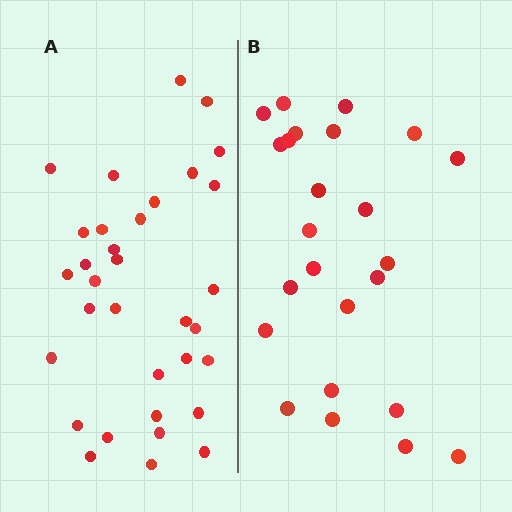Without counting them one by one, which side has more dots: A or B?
Region A (the left region) has more dots.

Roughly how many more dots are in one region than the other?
Region A has roughly 8 or so more dots than region B.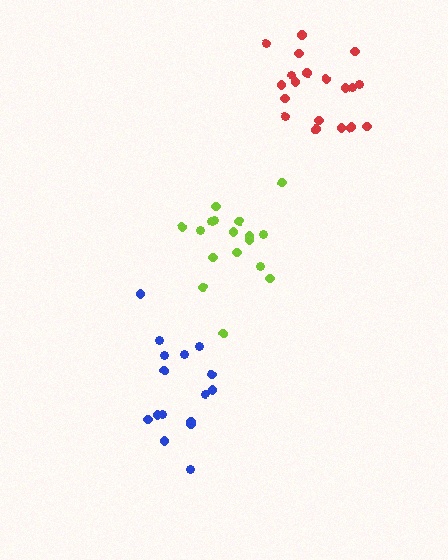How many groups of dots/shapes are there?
There are 3 groups.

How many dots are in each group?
Group 1: 17 dots, Group 2: 16 dots, Group 3: 19 dots (52 total).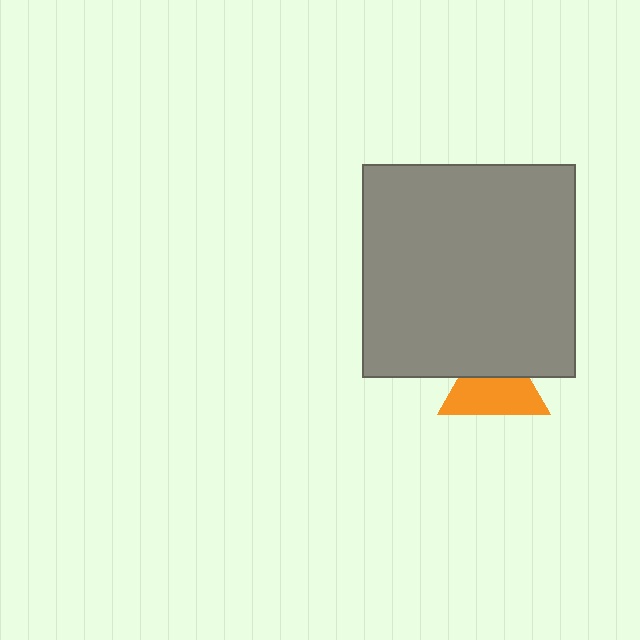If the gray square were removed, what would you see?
You would see the complete orange triangle.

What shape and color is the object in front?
The object in front is a gray square.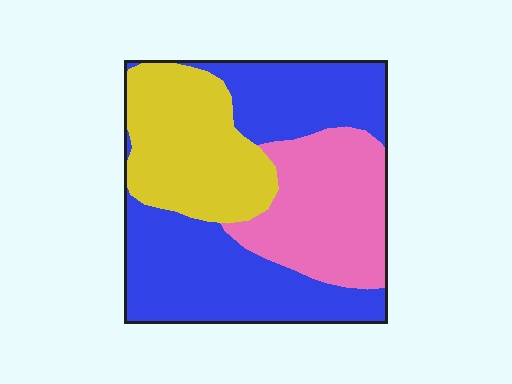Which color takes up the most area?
Blue, at roughly 45%.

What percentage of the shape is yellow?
Yellow covers 26% of the shape.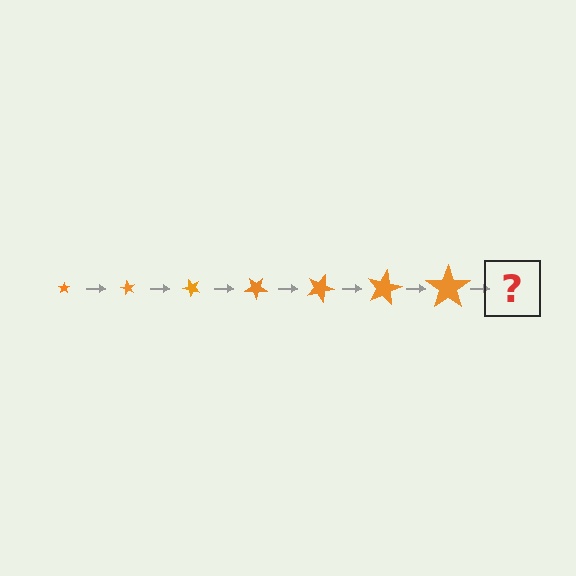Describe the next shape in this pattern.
It should be a star, larger than the previous one and rotated 420 degrees from the start.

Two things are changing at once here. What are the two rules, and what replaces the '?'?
The two rules are that the star grows larger each step and it rotates 60 degrees each step. The '?' should be a star, larger than the previous one and rotated 420 degrees from the start.